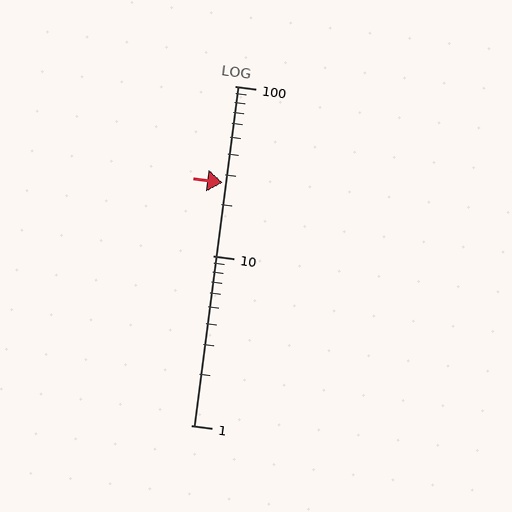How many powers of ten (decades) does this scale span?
The scale spans 2 decades, from 1 to 100.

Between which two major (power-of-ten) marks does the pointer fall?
The pointer is between 10 and 100.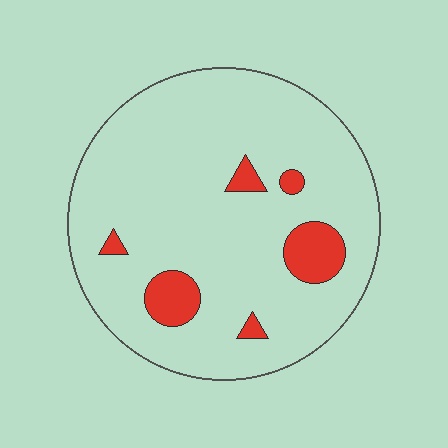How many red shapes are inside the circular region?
6.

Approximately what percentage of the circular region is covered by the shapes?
Approximately 10%.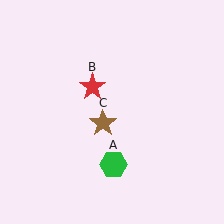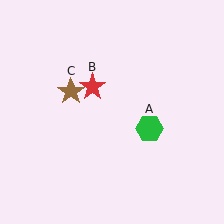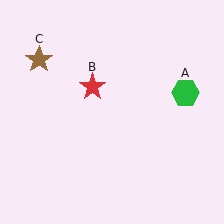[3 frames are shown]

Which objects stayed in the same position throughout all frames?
Red star (object B) remained stationary.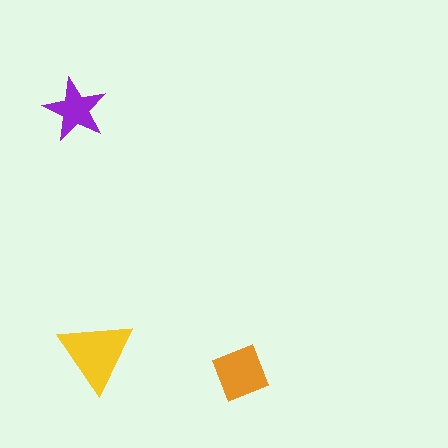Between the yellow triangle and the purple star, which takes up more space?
The yellow triangle.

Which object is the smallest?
The purple star.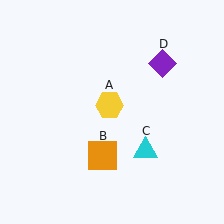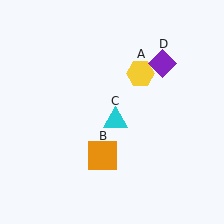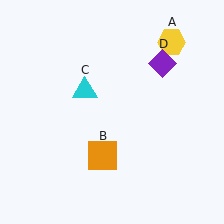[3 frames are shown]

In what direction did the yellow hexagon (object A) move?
The yellow hexagon (object A) moved up and to the right.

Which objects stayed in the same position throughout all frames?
Orange square (object B) and purple diamond (object D) remained stationary.